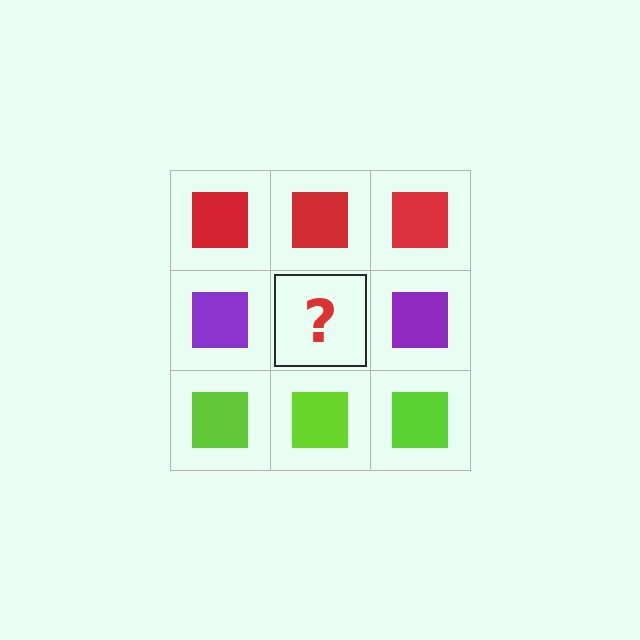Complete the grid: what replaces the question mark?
The question mark should be replaced with a purple square.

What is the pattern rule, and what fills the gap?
The rule is that each row has a consistent color. The gap should be filled with a purple square.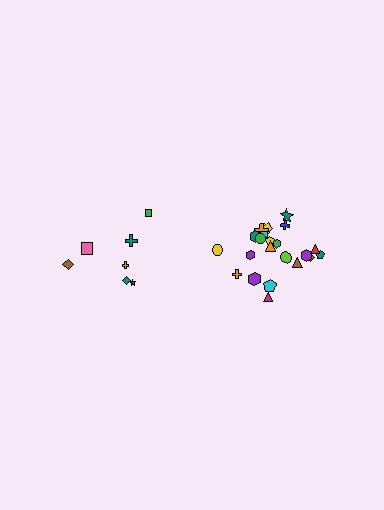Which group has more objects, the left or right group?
The right group.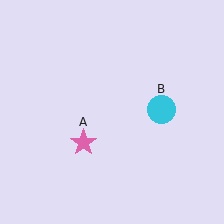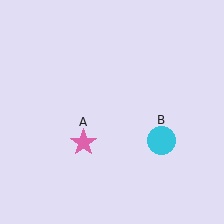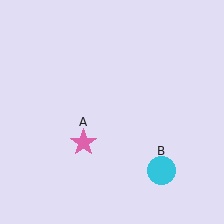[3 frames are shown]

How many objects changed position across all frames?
1 object changed position: cyan circle (object B).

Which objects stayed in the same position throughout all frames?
Pink star (object A) remained stationary.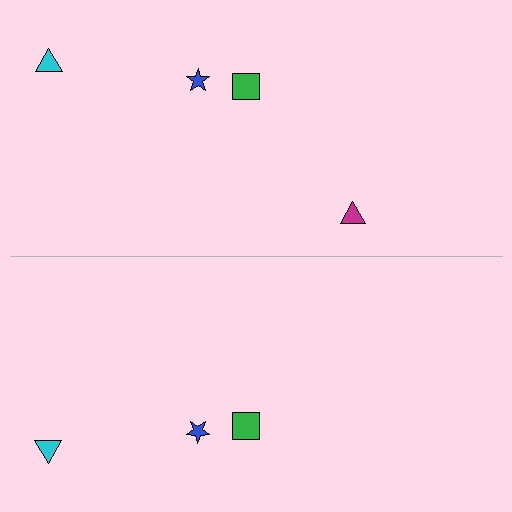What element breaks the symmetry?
A magenta triangle is missing from the bottom side.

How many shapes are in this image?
There are 7 shapes in this image.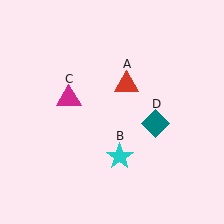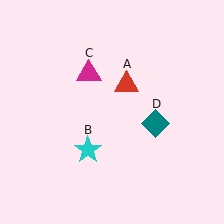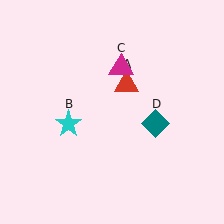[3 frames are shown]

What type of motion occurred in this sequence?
The cyan star (object B), magenta triangle (object C) rotated clockwise around the center of the scene.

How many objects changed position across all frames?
2 objects changed position: cyan star (object B), magenta triangle (object C).